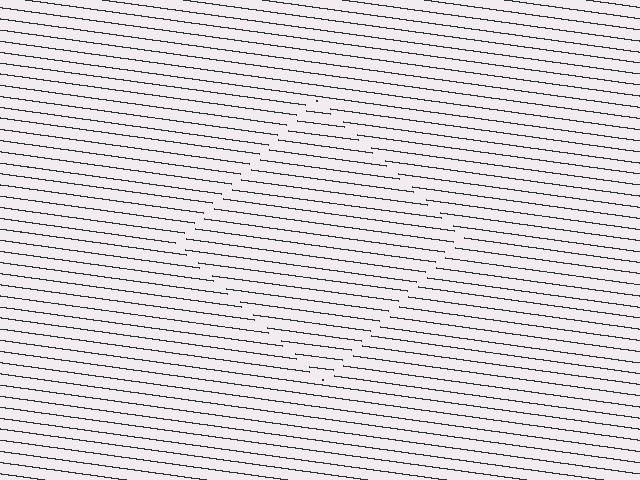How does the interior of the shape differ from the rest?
The interior of the shape contains the same grating, shifted by half a period — the contour is defined by the phase discontinuity where line-ends from the inner and outer gratings abut.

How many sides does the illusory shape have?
4 sides — the line-ends trace a square.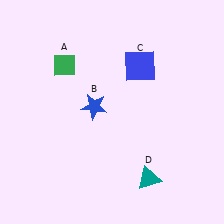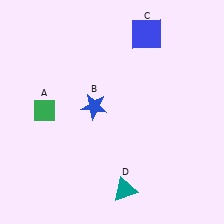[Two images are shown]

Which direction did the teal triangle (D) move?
The teal triangle (D) moved left.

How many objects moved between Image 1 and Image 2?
3 objects moved between the two images.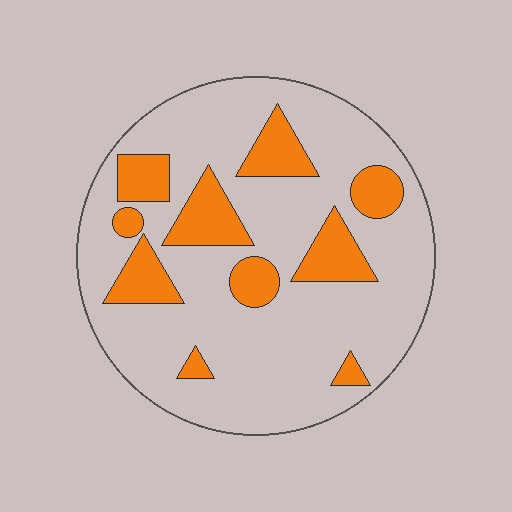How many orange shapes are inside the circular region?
10.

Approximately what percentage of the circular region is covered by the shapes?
Approximately 20%.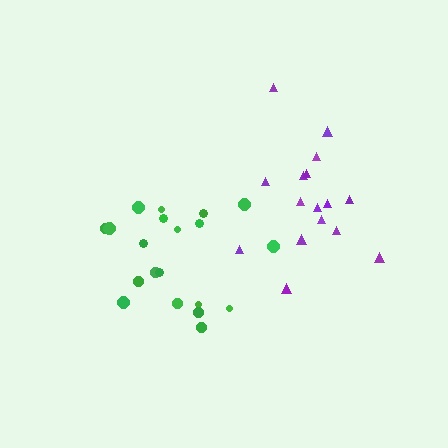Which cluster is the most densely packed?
Green.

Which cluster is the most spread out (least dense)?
Purple.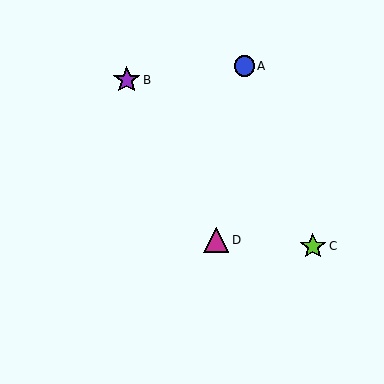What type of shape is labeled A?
Shape A is a blue circle.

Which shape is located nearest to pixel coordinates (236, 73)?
The blue circle (labeled A) at (244, 66) is nearest to that location.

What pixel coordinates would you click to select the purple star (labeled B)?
Click at (127, 80) to select the purple star B.